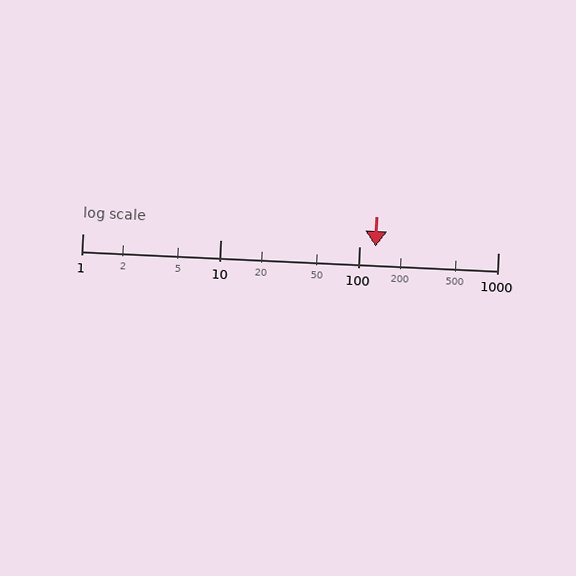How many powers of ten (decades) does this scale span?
The scale spans 3 decades, from 1 to 1000.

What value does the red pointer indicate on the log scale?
The pointer indicates approximately 130.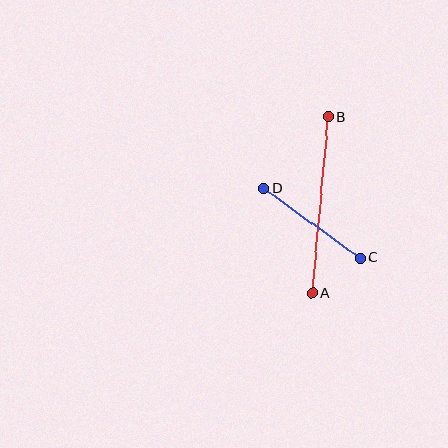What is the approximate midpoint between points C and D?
The midpoint is at approximately (312, 223) pixels.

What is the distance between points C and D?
The distance is approximately 118 pixels.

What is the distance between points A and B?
The distance is approximately 177 pixels.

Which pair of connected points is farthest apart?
Points A and B are farthest apart.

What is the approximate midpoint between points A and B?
The midpoint is at approximately (320, 205) pixels.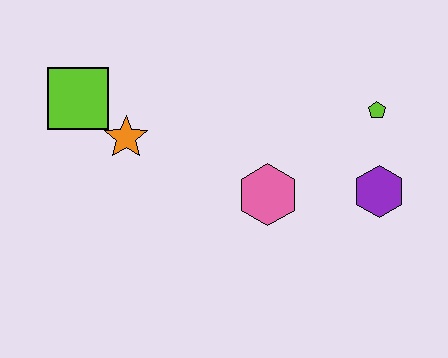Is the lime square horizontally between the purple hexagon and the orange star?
No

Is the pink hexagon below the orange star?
Yes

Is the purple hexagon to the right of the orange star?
Yes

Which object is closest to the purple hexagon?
The lime pentagon is closest to the purple hexagon.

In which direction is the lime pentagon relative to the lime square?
The lime pentagon is to the right of the lime square.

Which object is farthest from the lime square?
The purple hexagon is farthest from the lime square.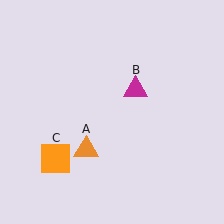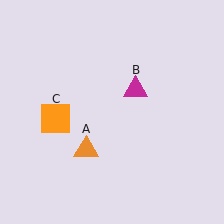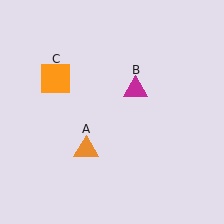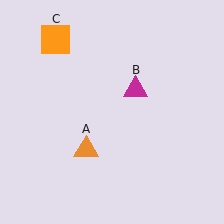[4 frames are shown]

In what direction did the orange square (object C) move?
The orange square (object C) moved up.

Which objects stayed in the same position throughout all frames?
Orange triangle (object A) and magenta triangle (object B) remained stationary.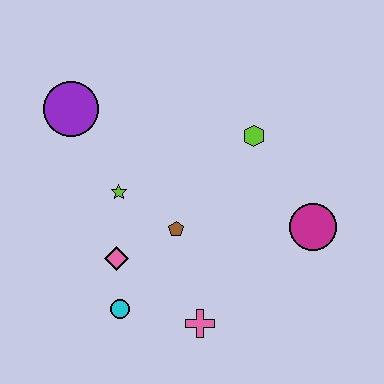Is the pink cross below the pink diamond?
Yes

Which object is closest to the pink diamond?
The cyan circle is closest to the pink diamond.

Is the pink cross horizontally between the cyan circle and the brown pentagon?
No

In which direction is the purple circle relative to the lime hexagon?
The purple circle is to the left of the lime hexagon.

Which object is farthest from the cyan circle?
The lime hexagon is farthest from the cyan circle.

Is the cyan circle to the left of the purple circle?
No